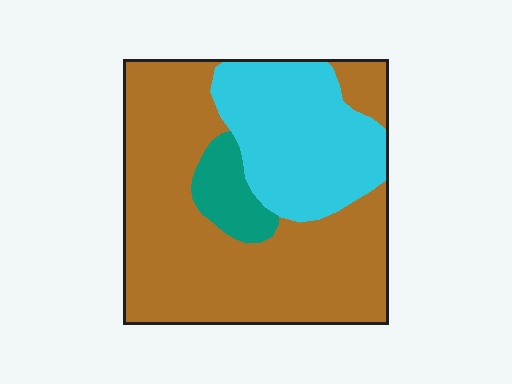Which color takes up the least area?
Teal, at roughly 10%.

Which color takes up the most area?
Brown, at roughly 65%.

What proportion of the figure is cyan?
Cyan covers about 30% of the figure.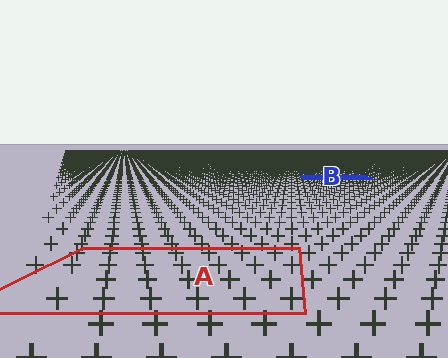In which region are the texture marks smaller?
The texture marks are smaller in region B, because it is farther away.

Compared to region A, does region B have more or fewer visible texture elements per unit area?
Region B has more texture elements per unit area — they are packed more densely because it is farther away.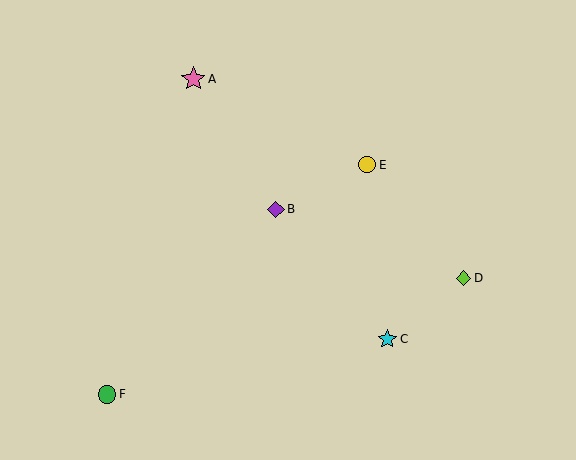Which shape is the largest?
The pink star (labeled A) is the largest.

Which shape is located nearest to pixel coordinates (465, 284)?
The lime diamond (labeled D) at (464, 278) is nearest to that location.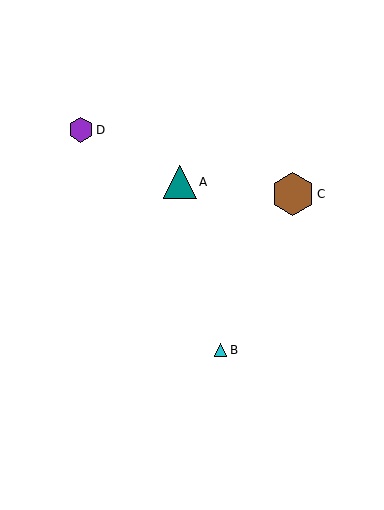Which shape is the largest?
The brown hexagon (labeled C) is the largest.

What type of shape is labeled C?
Shape C is a brown hexagon.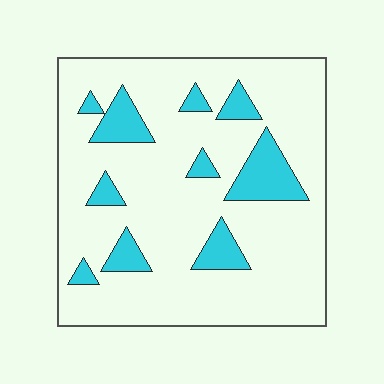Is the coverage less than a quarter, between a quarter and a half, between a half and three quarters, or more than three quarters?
Less than a quarter.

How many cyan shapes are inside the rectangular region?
10.